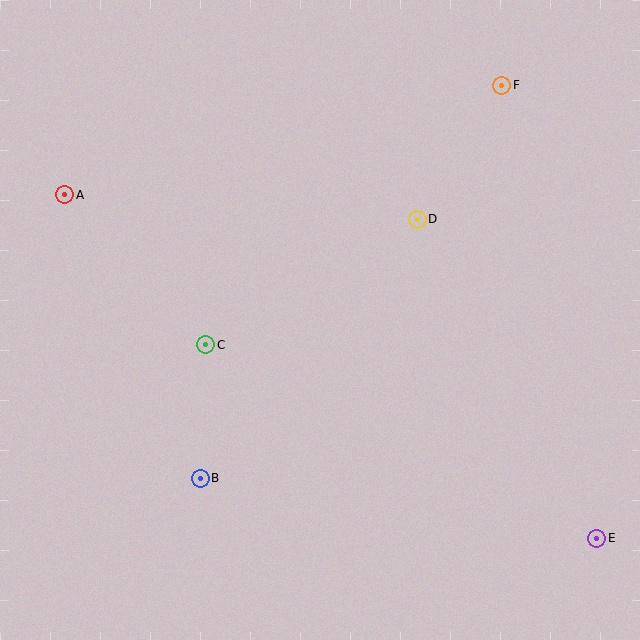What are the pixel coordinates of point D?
Point D is at (417, 219).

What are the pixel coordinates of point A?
Point A is at (65, 195).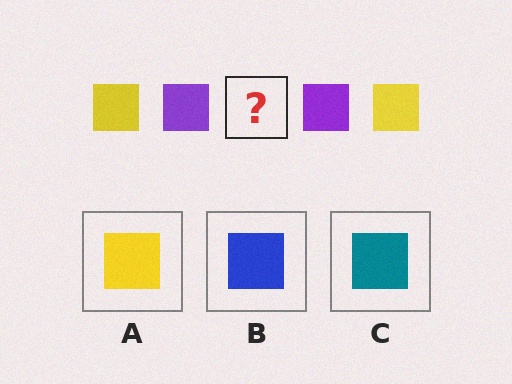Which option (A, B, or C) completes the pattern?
A.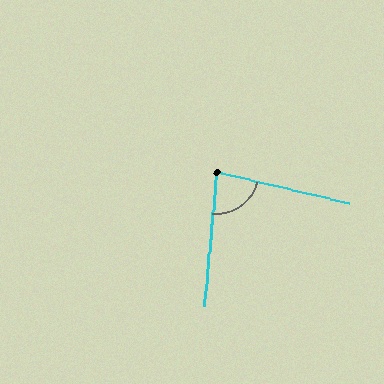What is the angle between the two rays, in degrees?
Approximately 82 degrees.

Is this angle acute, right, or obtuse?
It is acute.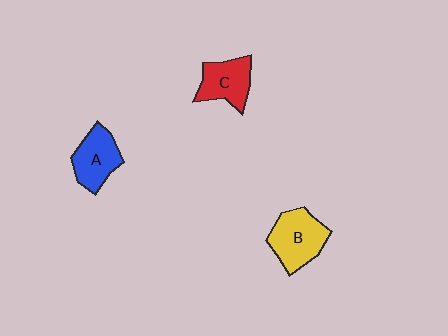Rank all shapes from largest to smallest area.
From largest to smallest: B (yellow), A (blue), C (red).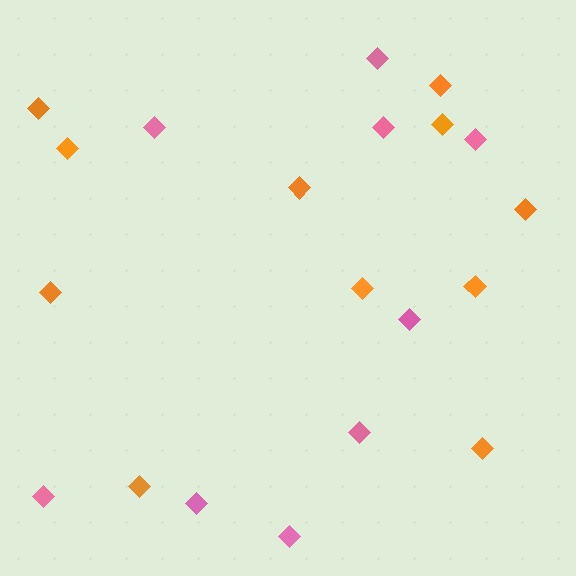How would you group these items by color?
There are 2 groups: one group of orange diamonds (11) and one group of pink diamonds (9).